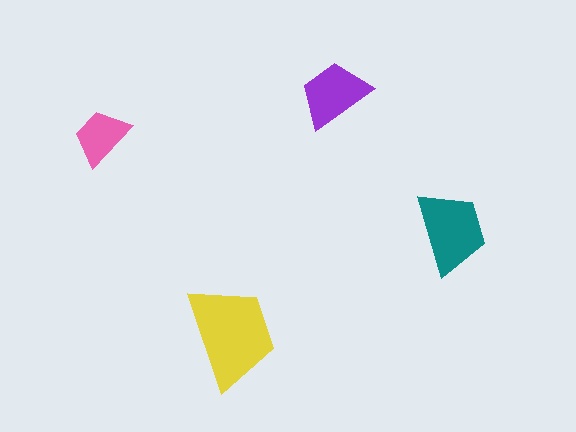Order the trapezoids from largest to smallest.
the yellow one, the teal one, the purple one, the pink one.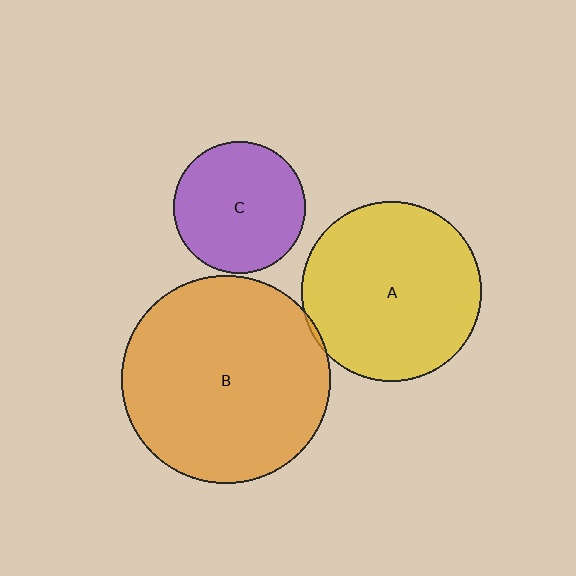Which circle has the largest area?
Circle B (orange).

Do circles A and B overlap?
Yes.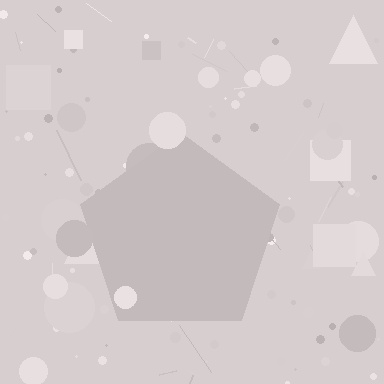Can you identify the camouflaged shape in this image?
The camouflaged shape is a pentagon.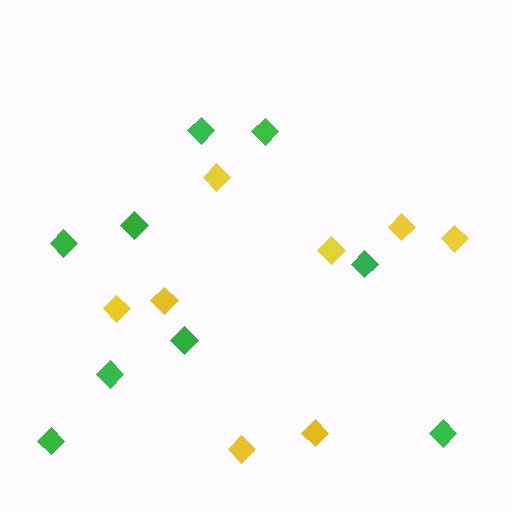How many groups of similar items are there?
There are 2 groups: one group of green diamonds (9) and one group of yellow diamonds (8).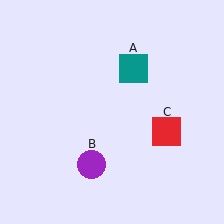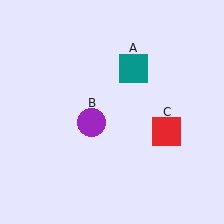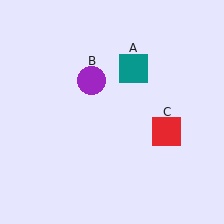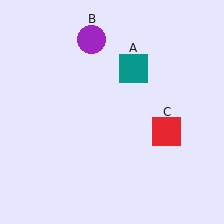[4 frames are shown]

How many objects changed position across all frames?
1 object changed position: purple circle (object B).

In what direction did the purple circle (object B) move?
The purple circle (object B) moved up.